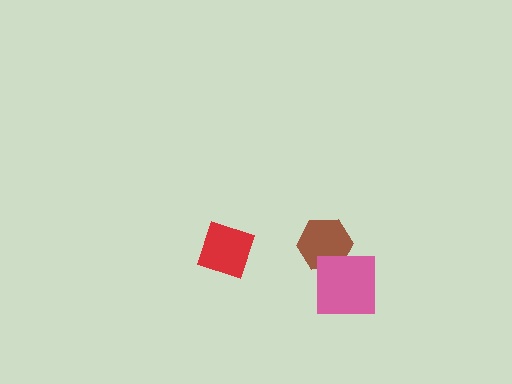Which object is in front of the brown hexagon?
The pink square is in front of the brown hexagon.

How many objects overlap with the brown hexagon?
1 object overlaps with the brown hexagon.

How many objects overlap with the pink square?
1 object overlaps with the pink square.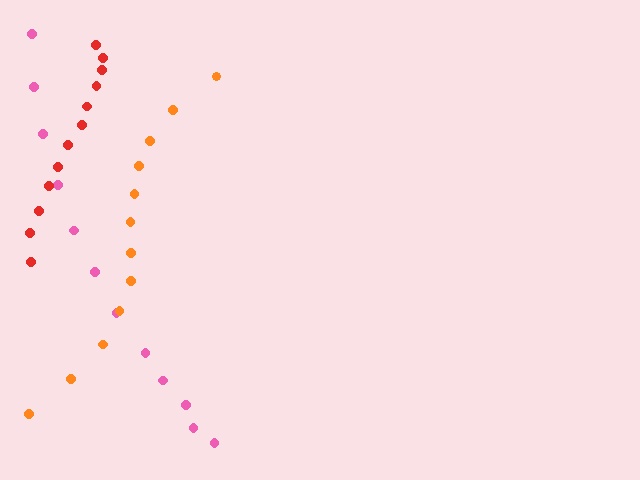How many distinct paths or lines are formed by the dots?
There are 3 distinct paths.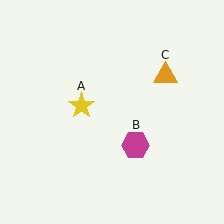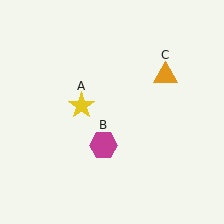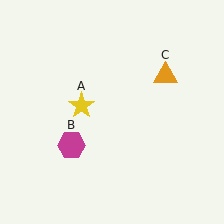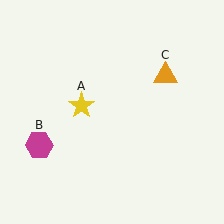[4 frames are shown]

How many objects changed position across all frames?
1 object changed position: magenta hexagon (object B).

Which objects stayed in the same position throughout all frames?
Yellow star (object A) and orange triangle (object C) remained stationary.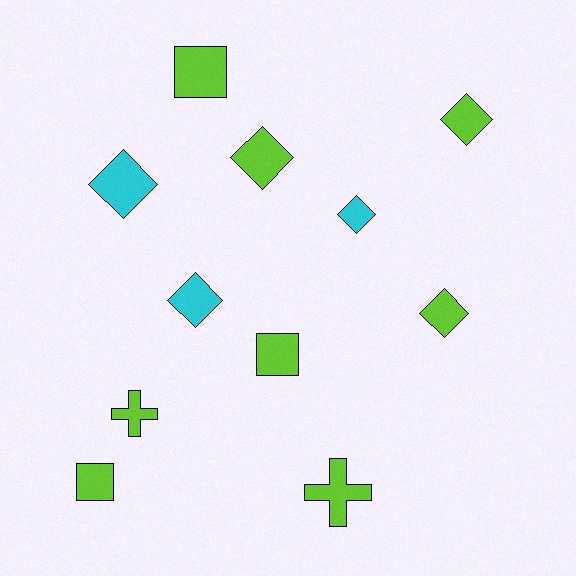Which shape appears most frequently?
Diamond, with 6 objects.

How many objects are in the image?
There are 11 objects.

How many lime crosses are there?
There are 2 lime crosses.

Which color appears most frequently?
Lime, with 8 objects.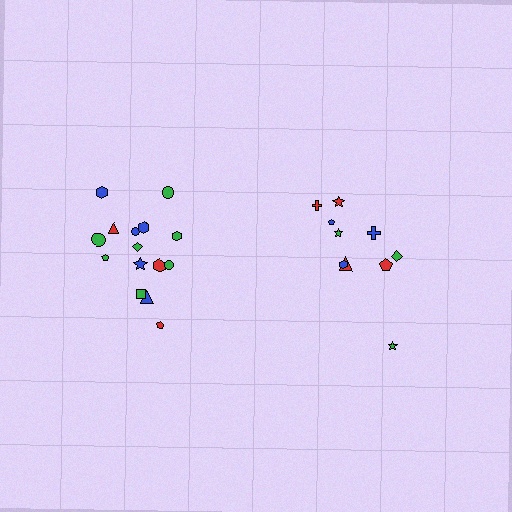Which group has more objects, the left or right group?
The left group.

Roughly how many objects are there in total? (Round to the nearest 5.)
Roughly 25 objects in total.